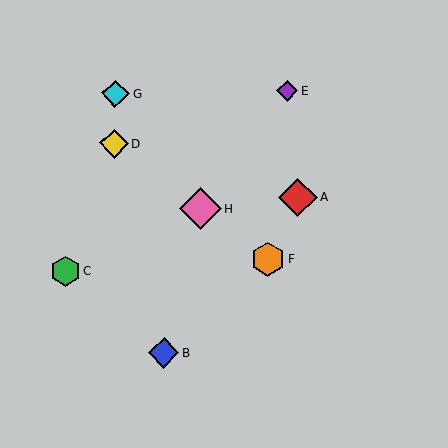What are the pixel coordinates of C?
Object C is at (65, 272).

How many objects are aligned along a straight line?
3 objects (D, F, H) are aligned along a straight line.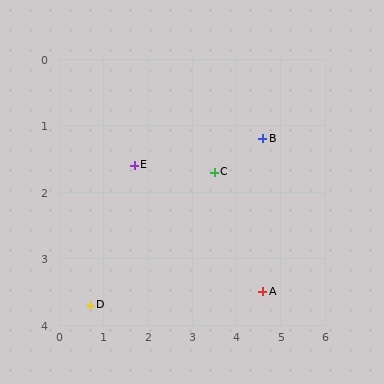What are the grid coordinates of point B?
Point B is at approximately (4.6, 1.2).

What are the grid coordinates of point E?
Point E is at approximately (1.7, 1.6).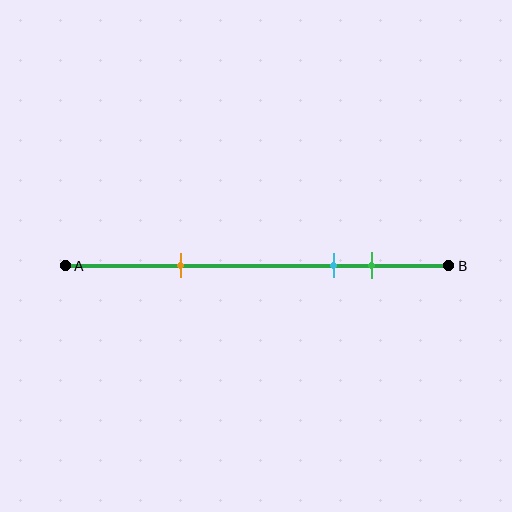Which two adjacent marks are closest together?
The cyan and green marks are the closest adjacent pair.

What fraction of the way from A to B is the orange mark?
The orange mark is approximately 30% (0.3) of the way from A to B.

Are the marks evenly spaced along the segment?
No, the marks are not evenly spaced.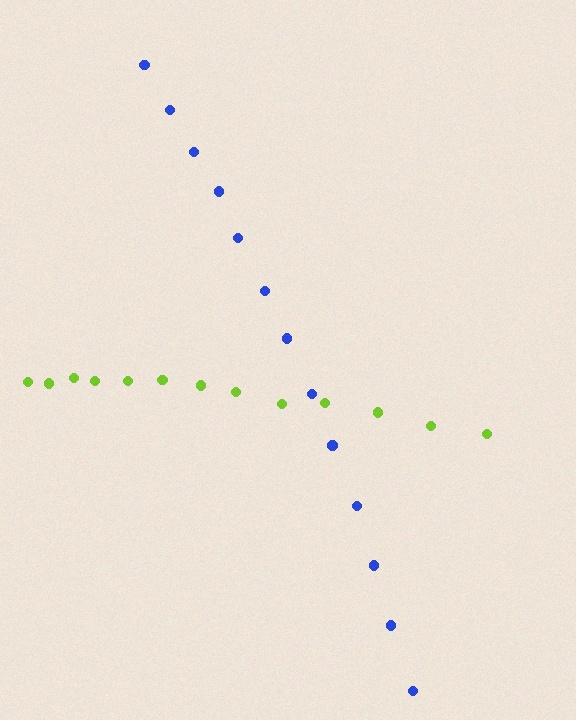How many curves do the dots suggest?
There are 2 distinct paths.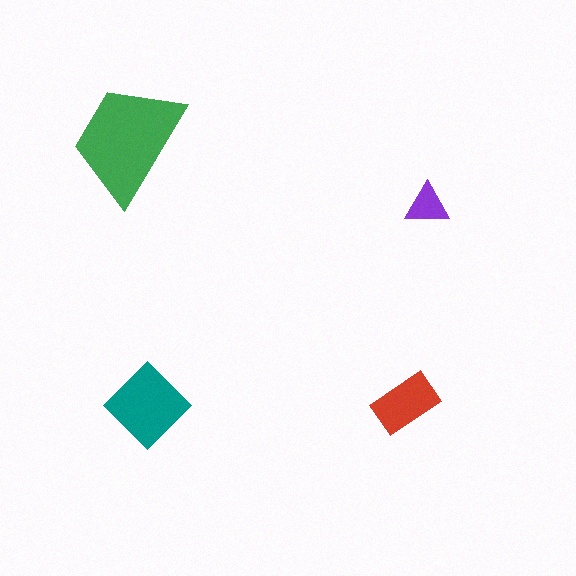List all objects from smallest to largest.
The purple triangle, the red rectangle, the teal diamond, the green trapezoid.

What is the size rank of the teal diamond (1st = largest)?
2nd.